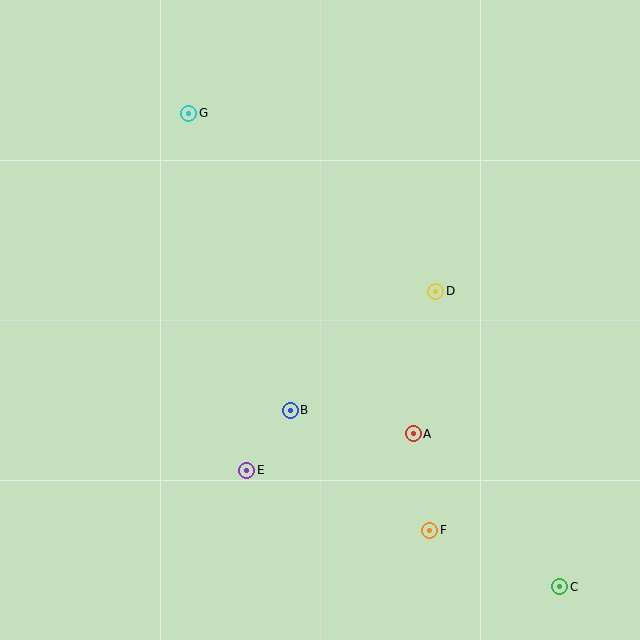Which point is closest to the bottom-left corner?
Point E is closest to the bottom-left corner.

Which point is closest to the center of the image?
Point B at (290, 410) is closest to the center.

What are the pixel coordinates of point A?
Point A is at (413, 434).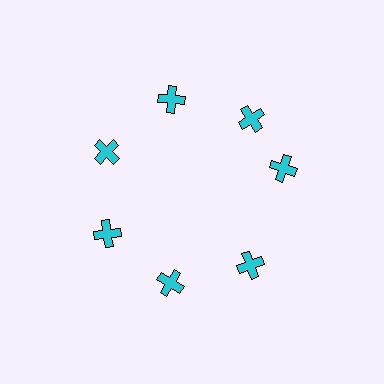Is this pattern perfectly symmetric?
No. The 7 cyan crosses are arranged in a ring, but one element near the 3 o'clock position is rotated out of alignment along the ring, breaking the 7-fold rotational symmetry.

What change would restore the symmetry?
The symmetry would be restored by rotating it back into even spacing with its neighbors so that all 7 crosses sit at equal angles and equal distance from the center.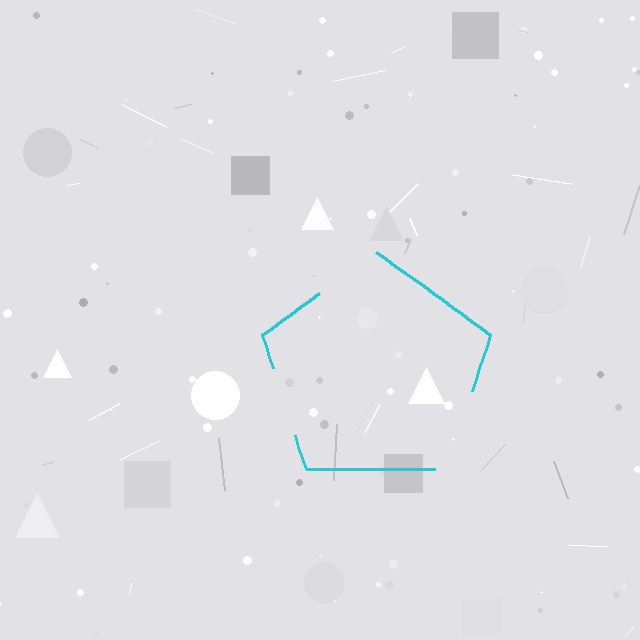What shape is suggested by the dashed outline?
The dashed outline suggests a pentagon.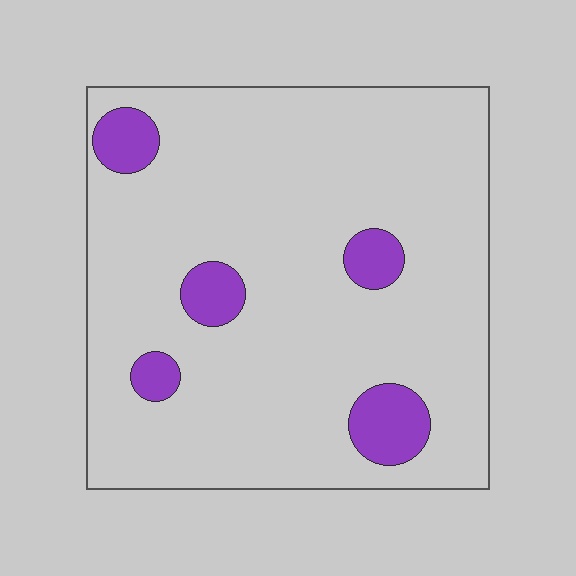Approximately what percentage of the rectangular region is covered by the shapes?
Approximately 10%.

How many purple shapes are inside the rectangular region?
5.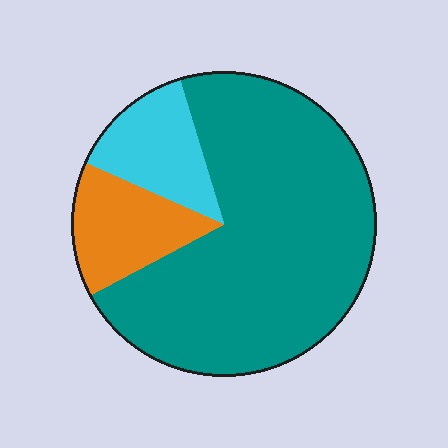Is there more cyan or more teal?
Teal.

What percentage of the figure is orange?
Orange takes up about one eighth (1/8) of the figure.